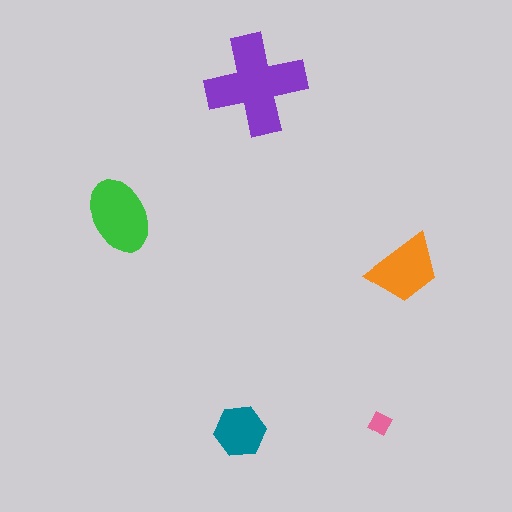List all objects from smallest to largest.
The pink diamond, the teal hexagon, the orange trapezoid, the green ellipse, the purple cross.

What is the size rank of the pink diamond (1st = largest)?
5th.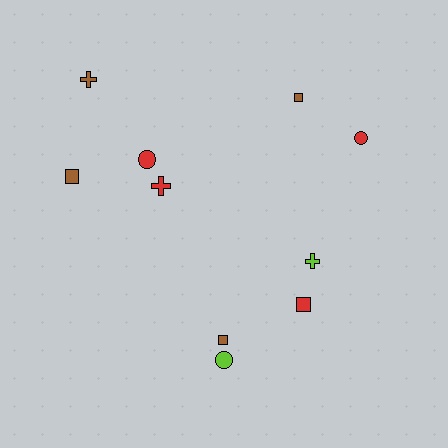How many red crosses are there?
There is 1 red cross.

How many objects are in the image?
There are 10 objects.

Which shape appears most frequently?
Square, with 4 objects.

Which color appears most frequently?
Red, with 4 objects.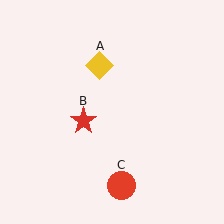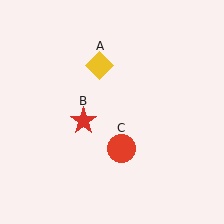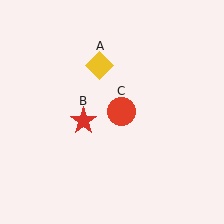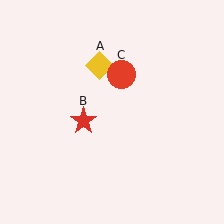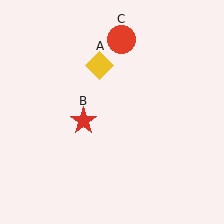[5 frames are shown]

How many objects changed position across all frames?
1 object changed position: red circle (object C).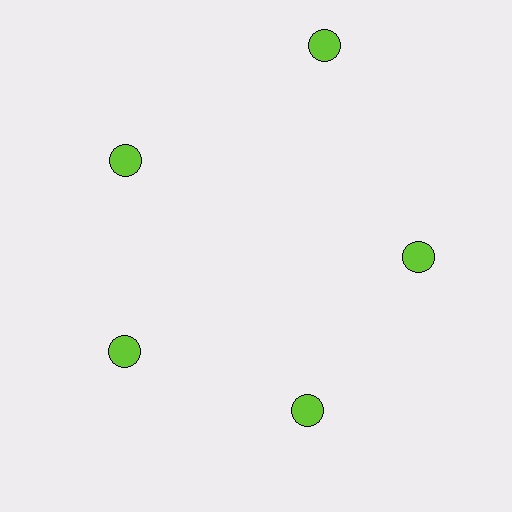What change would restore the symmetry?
The symmetry would be restored by moving it inward, back onto the ring so that all 5 circles sit at equal angles and equal distance from the center.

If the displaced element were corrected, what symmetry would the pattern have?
It would have 5-fold rotational symmetry — the pattern would map onto itself every 72 degrees.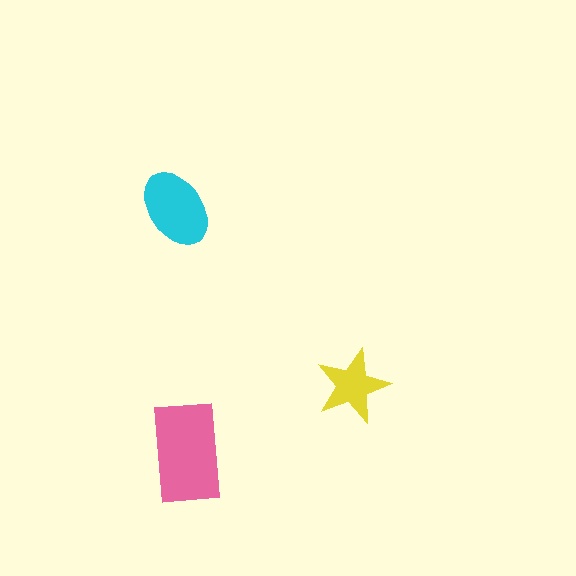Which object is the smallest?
The yellow star.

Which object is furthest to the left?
The cyan ellipse is leftmost.